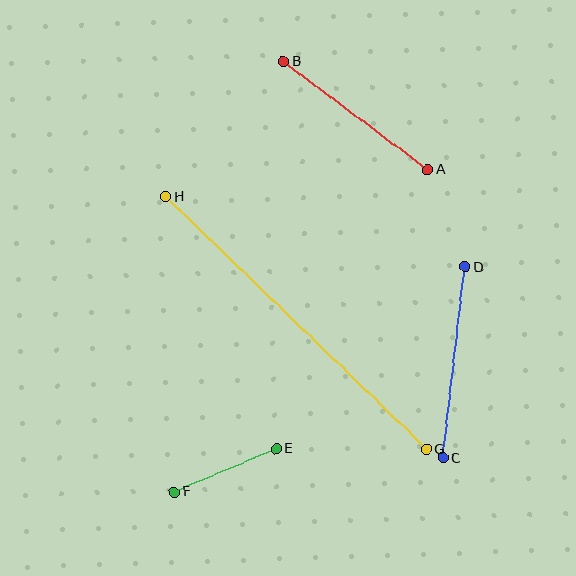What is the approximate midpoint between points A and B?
The midpoint is at approximately (356, 115) pixels.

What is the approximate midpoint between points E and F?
The midpoint is at approximately (225, 470) pixels.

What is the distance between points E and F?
The distance is approximately 111 pixels.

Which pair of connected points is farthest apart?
Points G and H are farthest apart.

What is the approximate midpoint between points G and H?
The midpoint is at approximately (296, 323) pixels.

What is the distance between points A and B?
The distance is approximately 181 pixels.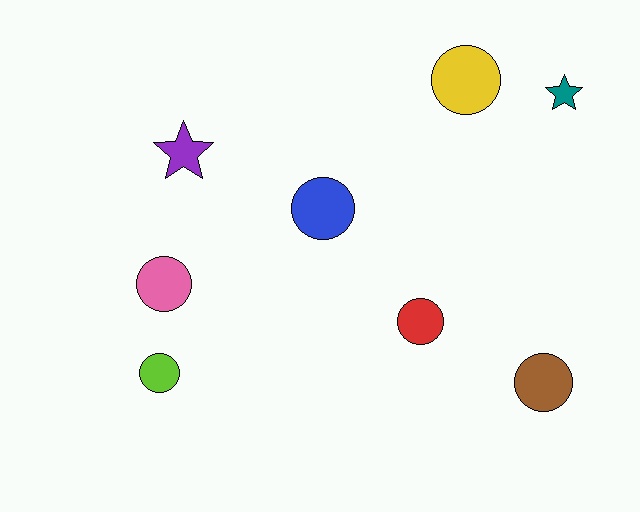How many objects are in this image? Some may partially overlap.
There are 8 objects.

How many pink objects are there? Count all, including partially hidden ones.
There is 1 pink object.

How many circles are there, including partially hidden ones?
There are 6 circles.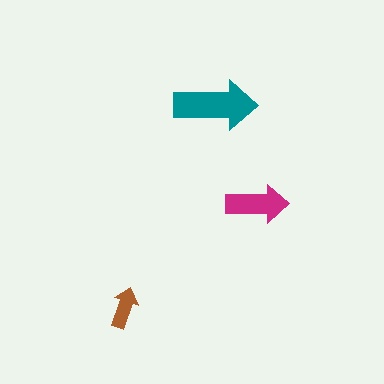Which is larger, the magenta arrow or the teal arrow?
The teal one.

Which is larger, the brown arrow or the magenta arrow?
The magenta one.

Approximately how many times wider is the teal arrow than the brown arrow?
About 2 times wider.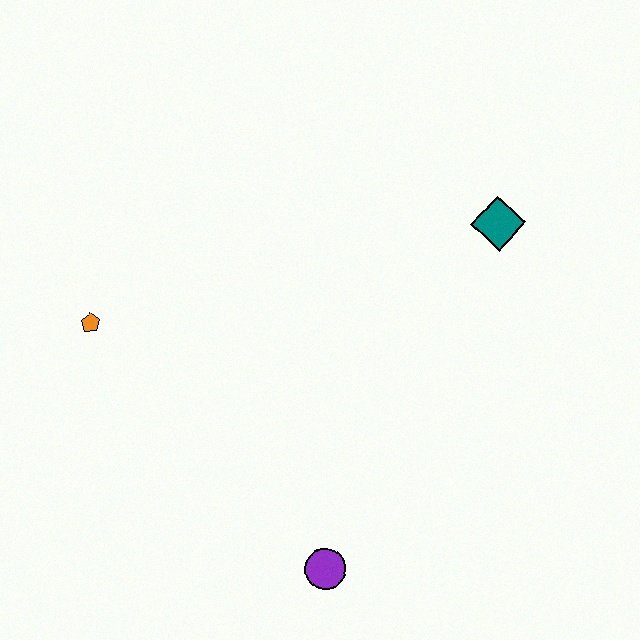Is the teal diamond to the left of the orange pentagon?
No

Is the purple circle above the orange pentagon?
No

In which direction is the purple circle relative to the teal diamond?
The purple circle is below the teal diamond.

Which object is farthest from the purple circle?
The teal diamond is farthest from the purple circle.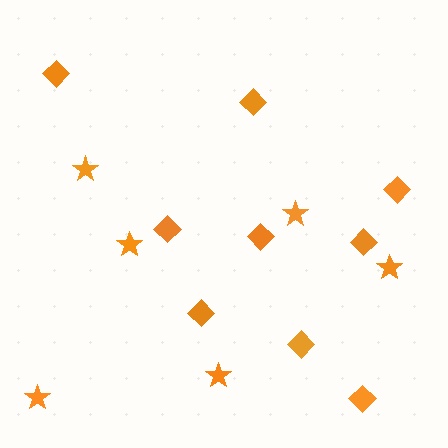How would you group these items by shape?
There are 2 groups: one group of diamonds (9) and one group of stars (6).